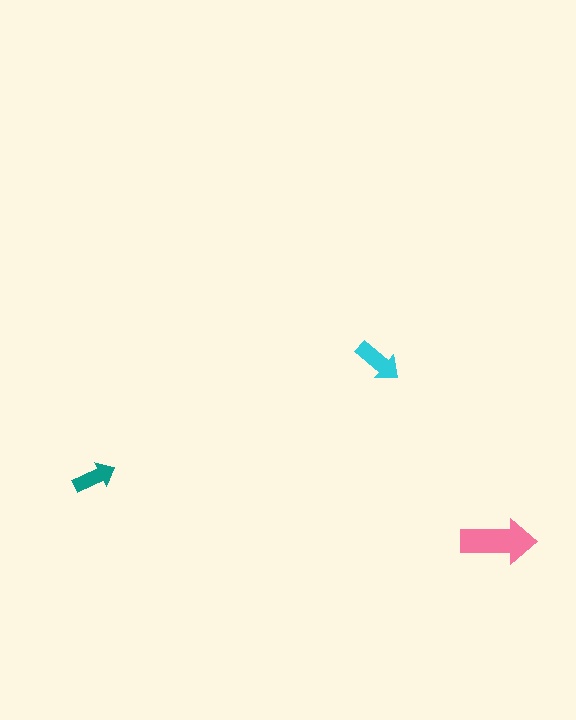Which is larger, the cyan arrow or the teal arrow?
The cyan one.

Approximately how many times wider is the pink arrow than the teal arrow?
About 1.5 times wider.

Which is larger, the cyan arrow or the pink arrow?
The pink one.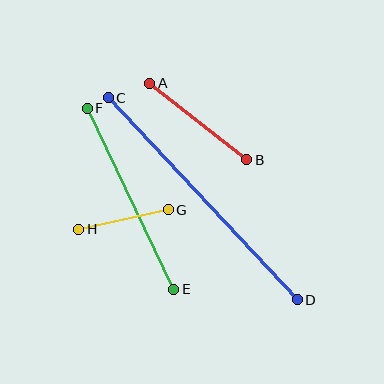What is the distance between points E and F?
The distance is approximately 201 pixels.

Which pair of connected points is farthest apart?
Points C and D are farthest apart.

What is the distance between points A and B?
The distance is approximately 123 pixels.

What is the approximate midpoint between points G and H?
The midpoint is at approximately (124, 220) pixels.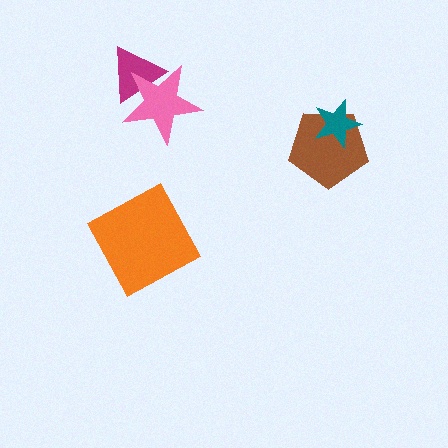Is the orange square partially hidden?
No, no other shape covers it.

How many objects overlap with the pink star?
1 object overlaps with the pink star.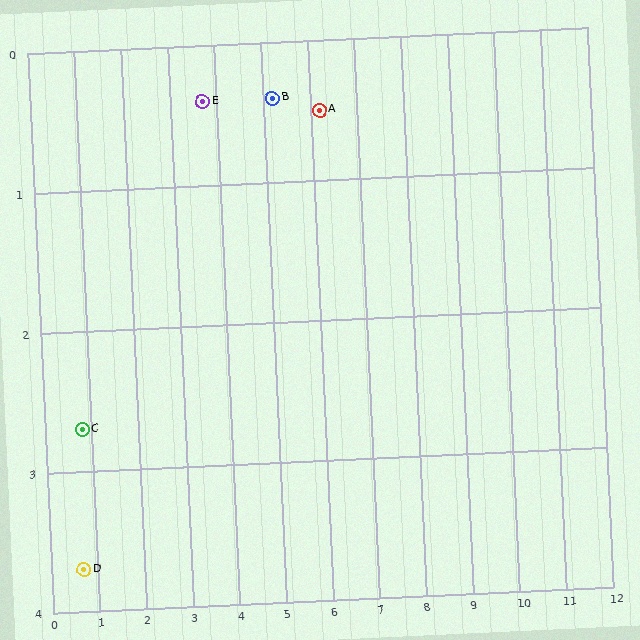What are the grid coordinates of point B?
Point B is at approximately (5.2, 0.4).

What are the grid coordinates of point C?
Point C is at approximately (0.8, 2.7).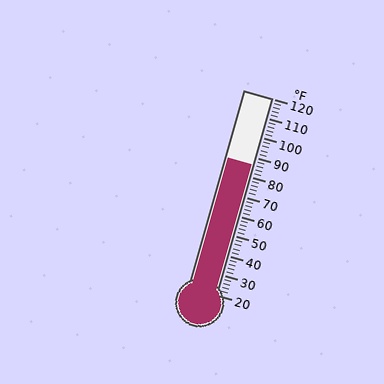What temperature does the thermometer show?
The thermometer shows approximately 86°F.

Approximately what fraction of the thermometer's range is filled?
The thermometer is filled to approximately 65% of its range.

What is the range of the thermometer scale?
The thermometer scale ranges from 20°F to 120°F.